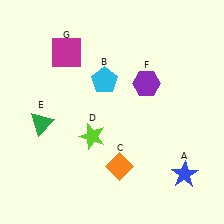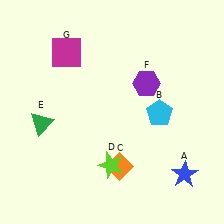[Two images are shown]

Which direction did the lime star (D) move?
The lime star (D) moved down.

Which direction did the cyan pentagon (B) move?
The cyan pentagon (B) moved right.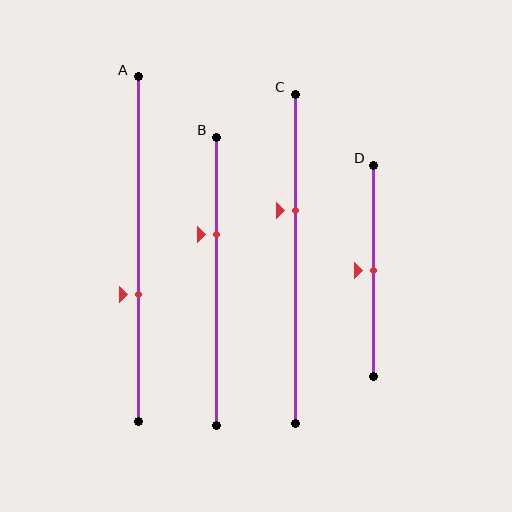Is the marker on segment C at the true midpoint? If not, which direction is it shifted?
No, the marker on segment C is shifted upward by about 15% of the segment length.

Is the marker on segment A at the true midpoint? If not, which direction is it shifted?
No, the marker on segment A is shifted downward by about 13% of the segment length.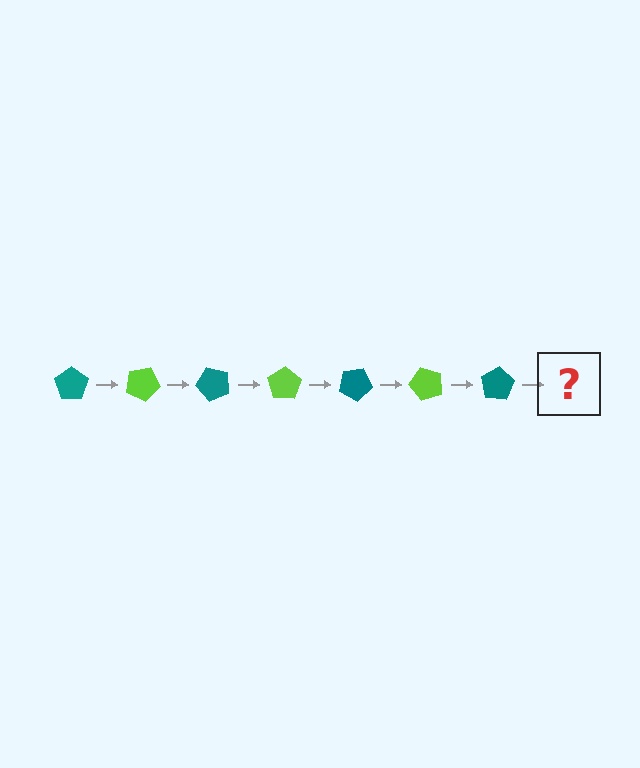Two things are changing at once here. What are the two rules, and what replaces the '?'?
The two rules are that it rotates 25 degrees each step and the color cycles through teal and lime. The '?' should be a lime pentagon, rotated 175 degrees from the start.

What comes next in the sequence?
The next element should be a lime pentagon, rotated 175 degrees from the start.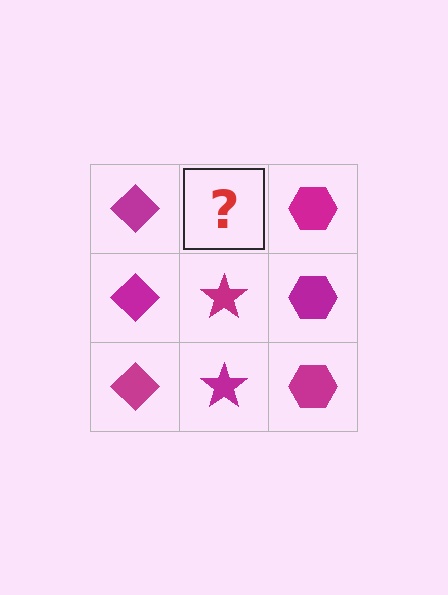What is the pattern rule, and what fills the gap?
The rule is that each column has a consistent shape. The gap should be filled with a magenta star.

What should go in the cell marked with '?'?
The missing cell should contain a magenta star.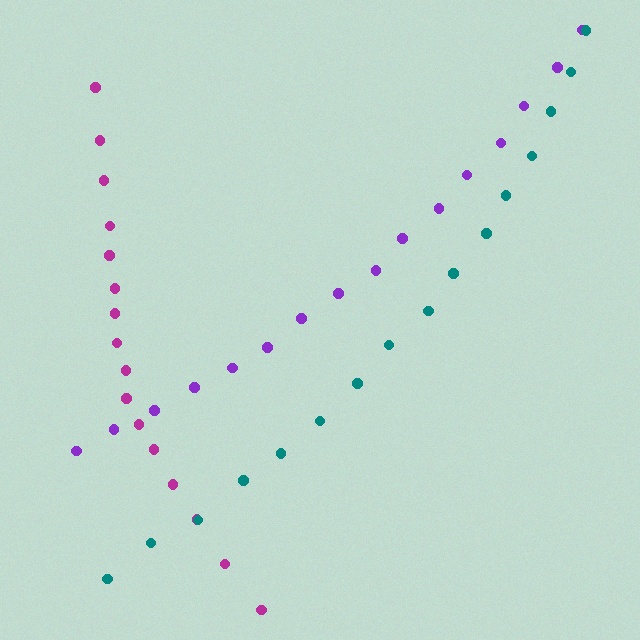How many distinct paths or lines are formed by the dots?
There are 3 distinct paths.